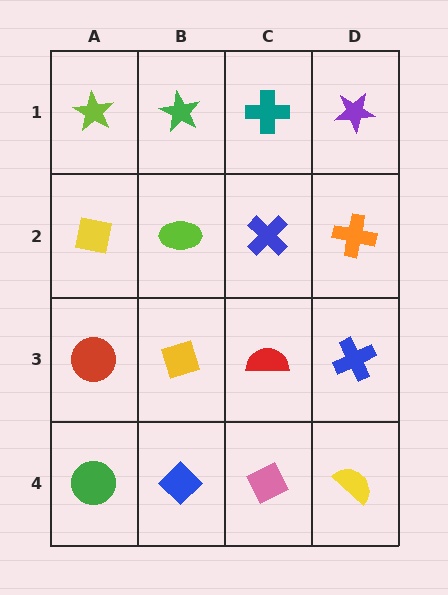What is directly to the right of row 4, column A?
A blue diamond.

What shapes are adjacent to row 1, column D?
An orange cross (row 2, column D), a teal cross (row 1, column C).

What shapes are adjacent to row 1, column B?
A lime ellipse (row 2, column B), a lime star (row 1, column A), a teal cross (row 1, column C).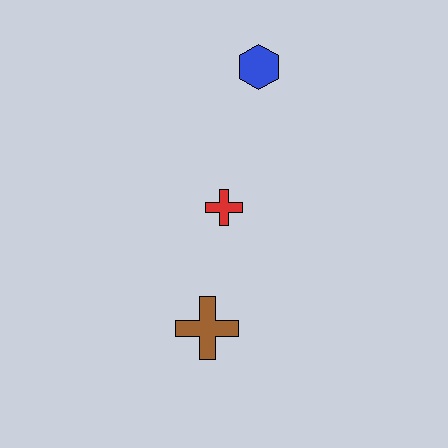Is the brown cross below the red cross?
Yes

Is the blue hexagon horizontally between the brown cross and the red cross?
No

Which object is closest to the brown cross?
The red cross is closest to the brown cross.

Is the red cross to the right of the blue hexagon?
No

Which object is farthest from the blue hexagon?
The brown cross is farthest from the blue hexagon.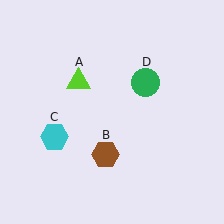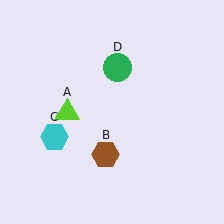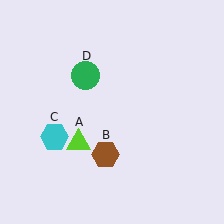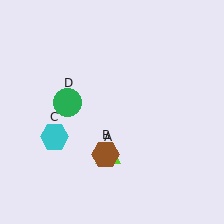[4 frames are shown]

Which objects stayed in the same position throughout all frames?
Brown hexagon (object B) and cyan hexagon (object C) remained stationary.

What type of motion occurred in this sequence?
The lime triangle (object A), green circle (object D) rotated counterclockwise around the center of the scene.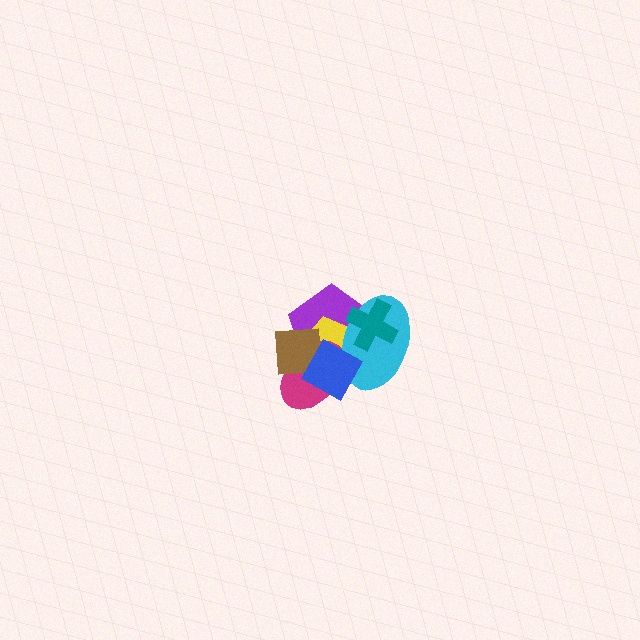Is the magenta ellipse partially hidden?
Yes, it is partially covered by another shape.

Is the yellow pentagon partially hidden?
Yes, it is partially covered by another shape.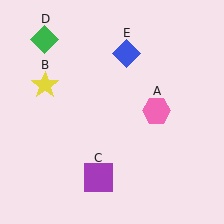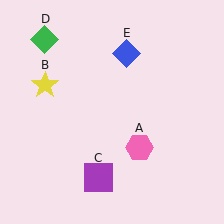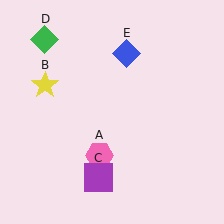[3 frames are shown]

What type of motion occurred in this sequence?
The pink hexagon (object A) rotated clockwise around the center of the scene.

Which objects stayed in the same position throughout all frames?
Yellow star (object B) and purple square (object C) and green diamond (object D) and blue diamond (object E) remained stationary.